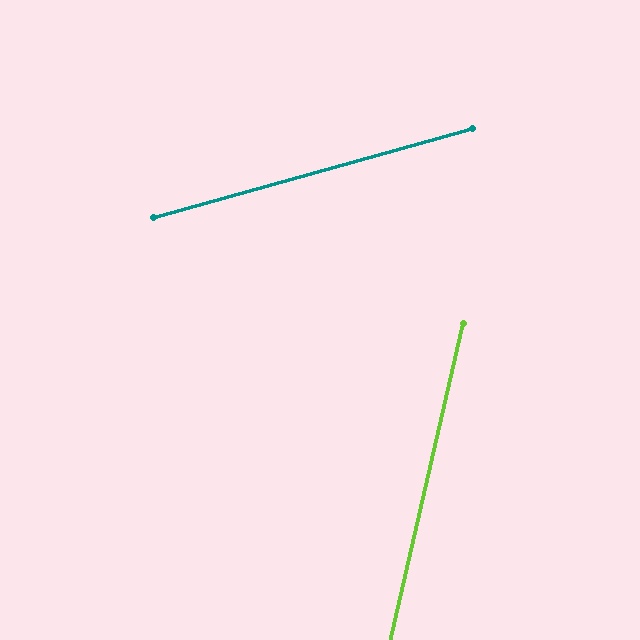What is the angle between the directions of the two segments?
Approximately 61 degrees.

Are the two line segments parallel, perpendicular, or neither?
Neither parallel nor perpendicular — they differ by about 61°.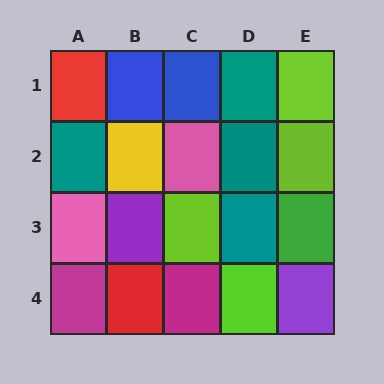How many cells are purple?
2 cells are purple.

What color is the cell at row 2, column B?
Yellow.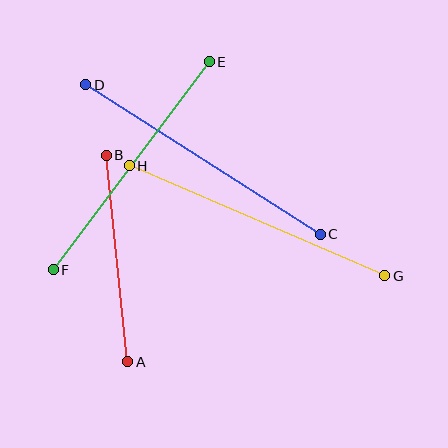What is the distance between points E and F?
The distance is approximately 260 pixels.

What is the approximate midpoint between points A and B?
The midpoint is at approximately (117, 259) pixels.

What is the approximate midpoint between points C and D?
The midpoint is at approximately (203, 159) pixels.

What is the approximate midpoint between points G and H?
The midpoint is at approximately (257, 221) pixels.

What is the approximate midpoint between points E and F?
The midpoint is at approximately (131, 166) pixels.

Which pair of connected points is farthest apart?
Points G and H are farthest apart.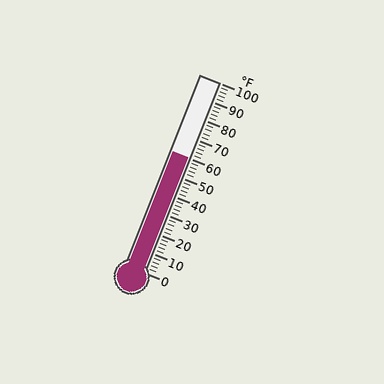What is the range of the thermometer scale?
The thermometer scale ranges from 0°F to 100°F.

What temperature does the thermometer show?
The thermometer shows approximately 60°F.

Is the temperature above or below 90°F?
The temperature is below 90°F.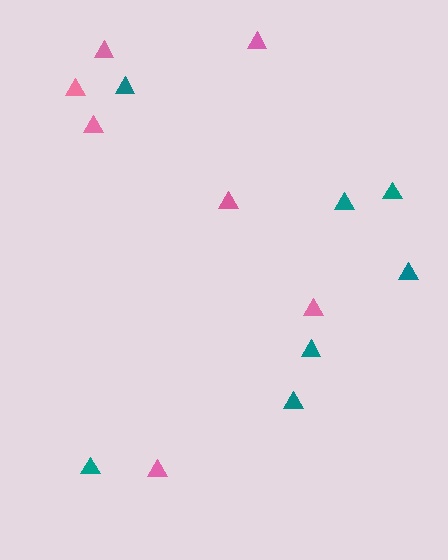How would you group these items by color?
There are 2 groups: one group of pink triangles (7) and one group of teal triangles (7).